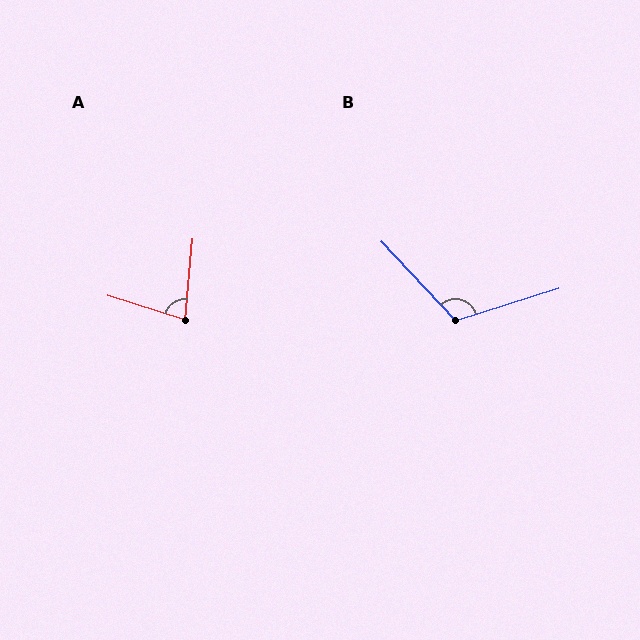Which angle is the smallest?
A, at approximately 78 degrees.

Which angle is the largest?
B, at approximately 116 degrees.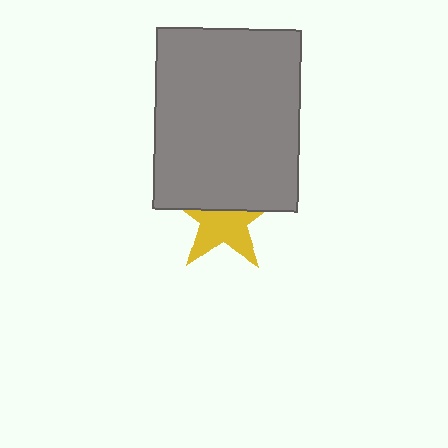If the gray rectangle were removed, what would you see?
You would see the complete yellow star.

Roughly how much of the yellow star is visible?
About half of it is visible (roughly 55%).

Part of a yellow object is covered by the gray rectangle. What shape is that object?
It is a star.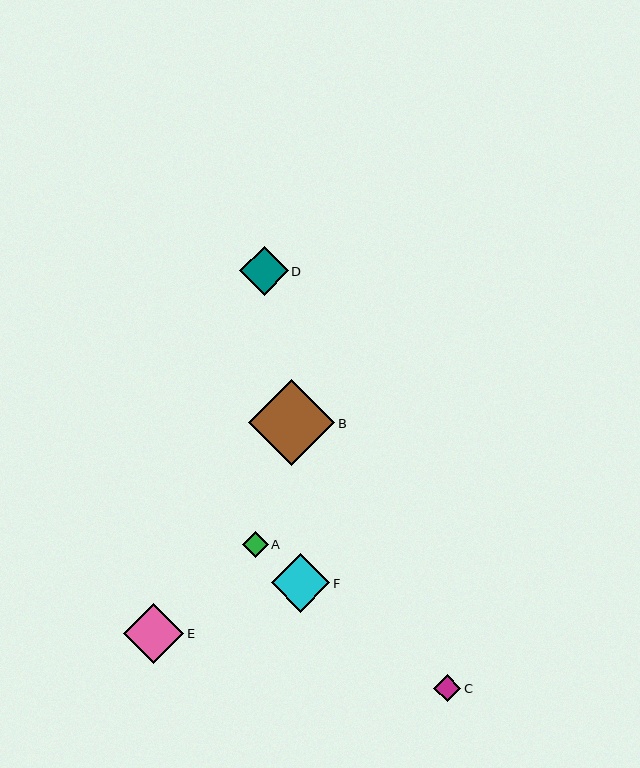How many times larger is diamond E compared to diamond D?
Diamond E is approximately 1.2 times the size of diamond D.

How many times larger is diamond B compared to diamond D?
Diamond B is approximately 1.8 times the size of diamond D.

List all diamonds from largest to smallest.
From largest to smallest: B, E, F, D, C, A.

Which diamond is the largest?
Diamond B is the largest with a size of approximately 86 pixels.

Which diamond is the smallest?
Diamond A is the smallest with a size of approximately 26 pixels.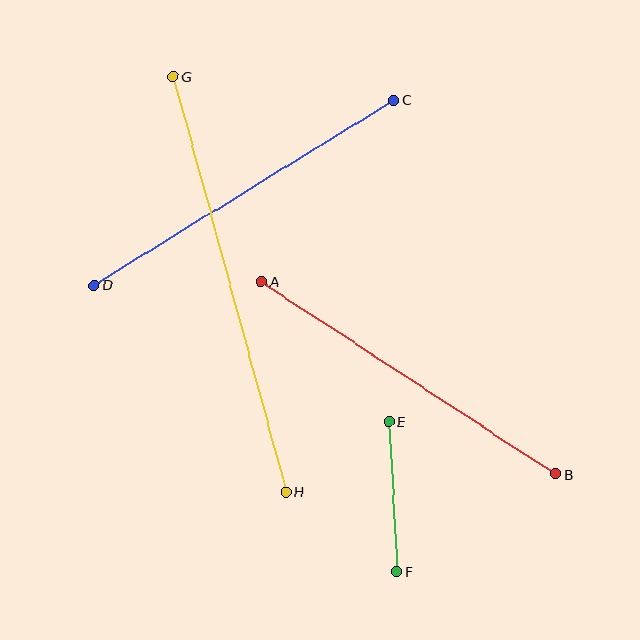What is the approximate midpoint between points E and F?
The midpoint is at approximately (393, 497) pixels.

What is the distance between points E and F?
The distance is approximately 150 pixels.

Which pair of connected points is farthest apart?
Points G and H are farthest apart.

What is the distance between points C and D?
The distance is approximately 352 pixels.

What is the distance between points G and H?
The distance is approximately 431 pixels.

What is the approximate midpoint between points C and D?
The midpoint is at approximately (244, 192) pixels.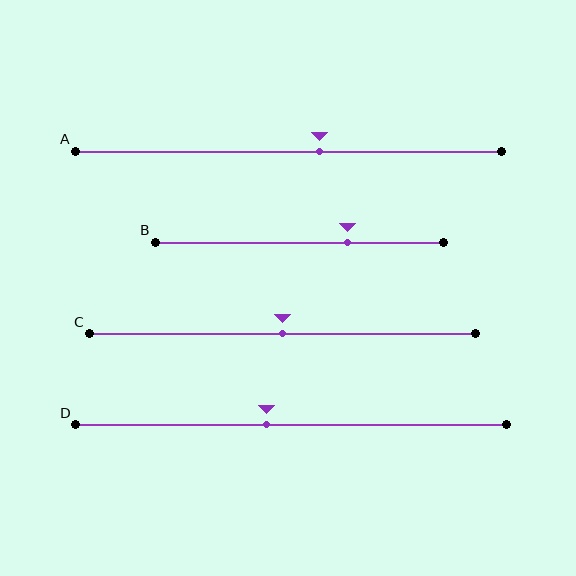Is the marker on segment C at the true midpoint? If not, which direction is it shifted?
Yes, the marker on segment C is at the true midpoint.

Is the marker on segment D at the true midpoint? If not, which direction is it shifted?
No, the marker on segment D is shifted to the left by about 6% of the segment length.